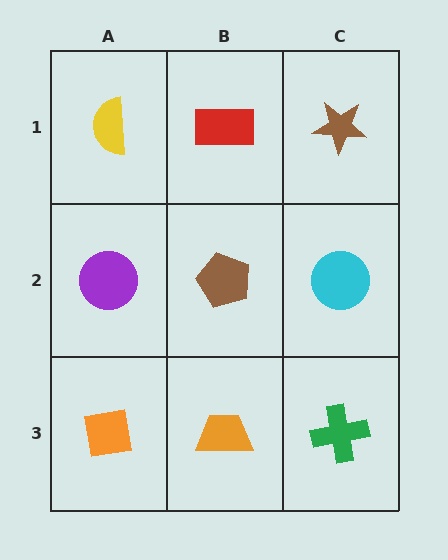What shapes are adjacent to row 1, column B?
A brown pentagon (row 2, column B), a yellow semicircle (row 1, column A), a brown star (row 1, column C).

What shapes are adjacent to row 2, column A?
A yellow semicircle (row 1, column A), an orange square (row 3, column A), a brown pentagon (row 2, column B).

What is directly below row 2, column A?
An orange square.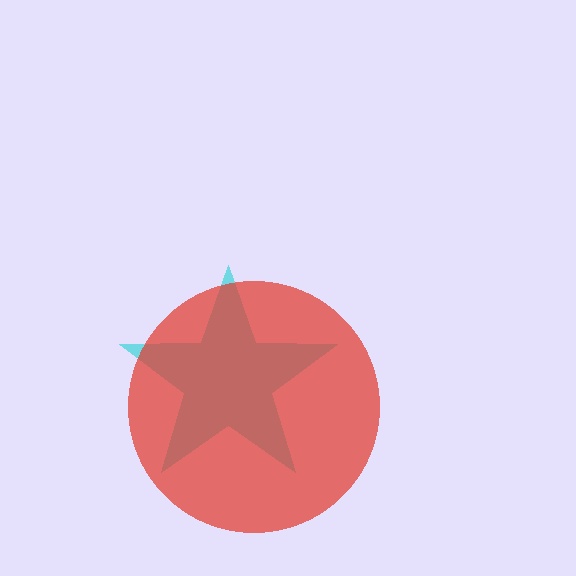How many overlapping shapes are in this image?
There are 2 overlapping shapes in the image.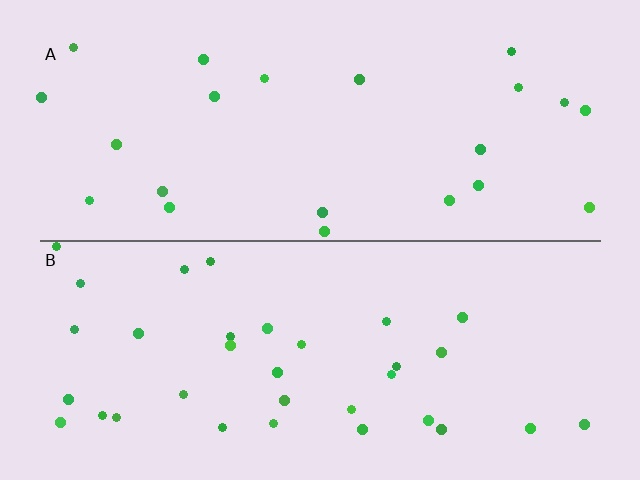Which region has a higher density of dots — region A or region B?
B (the bottom).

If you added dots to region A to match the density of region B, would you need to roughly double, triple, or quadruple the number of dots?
Approximately double.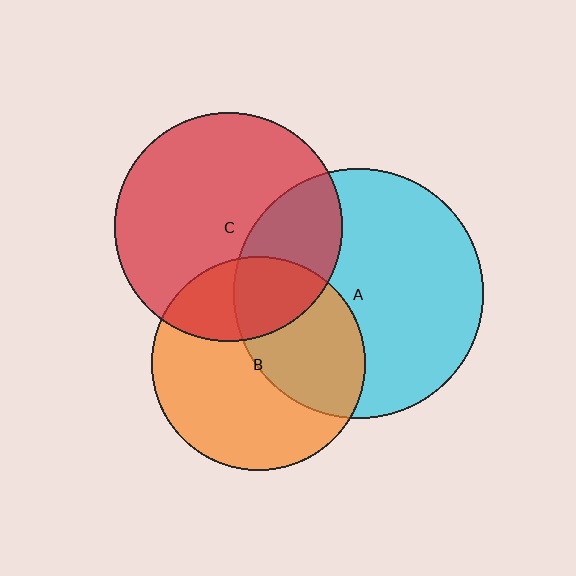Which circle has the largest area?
Circle A (cyan).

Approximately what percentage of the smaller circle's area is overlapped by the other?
Approximately 30%.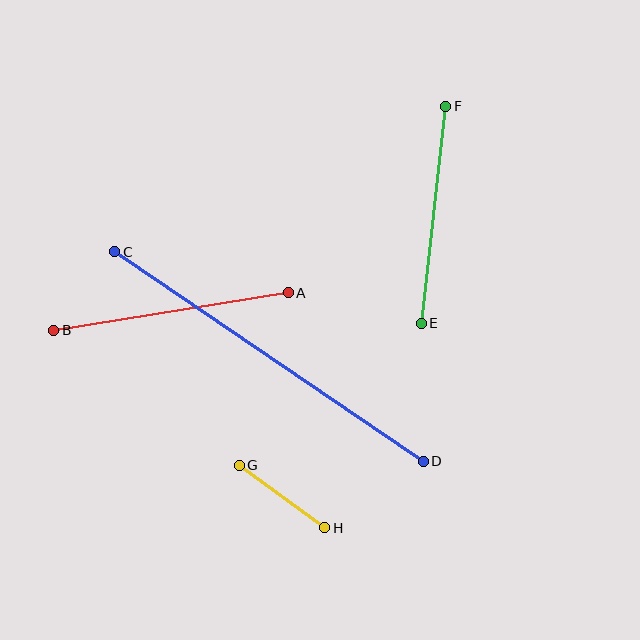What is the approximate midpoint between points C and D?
The midpoint is at approximately (269, 356) pixels.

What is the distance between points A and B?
The distance is approximately 237 pixels.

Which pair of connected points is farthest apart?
Points C and D are farthest apart.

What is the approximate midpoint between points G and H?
The midpoint is at approximately (282, 497) pixels.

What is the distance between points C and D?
The distance is approximately 373 pixels.